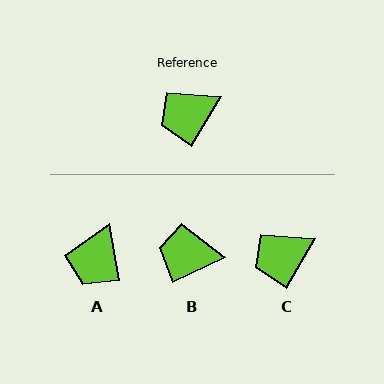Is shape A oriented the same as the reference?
No, it is off by about 40 degrees.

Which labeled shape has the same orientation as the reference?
C.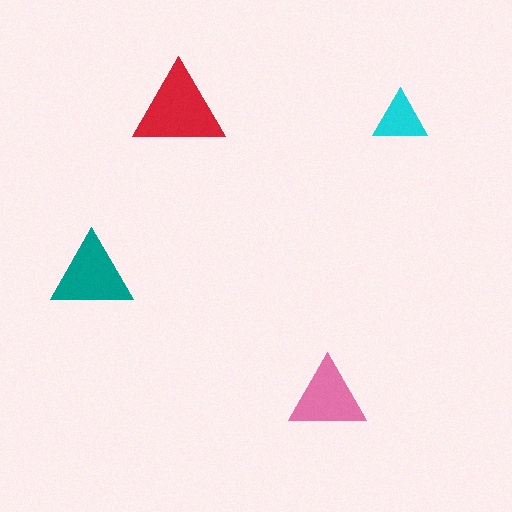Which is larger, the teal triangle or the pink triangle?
The teal one.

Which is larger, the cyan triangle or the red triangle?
The red one.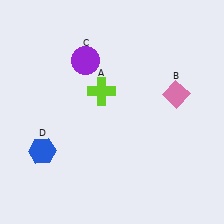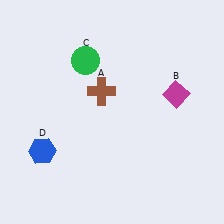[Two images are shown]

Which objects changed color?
A changed from lime to brown. B changed from pink to magenta. C changed from purple to green.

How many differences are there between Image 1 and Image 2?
There are 3 differences between the two images.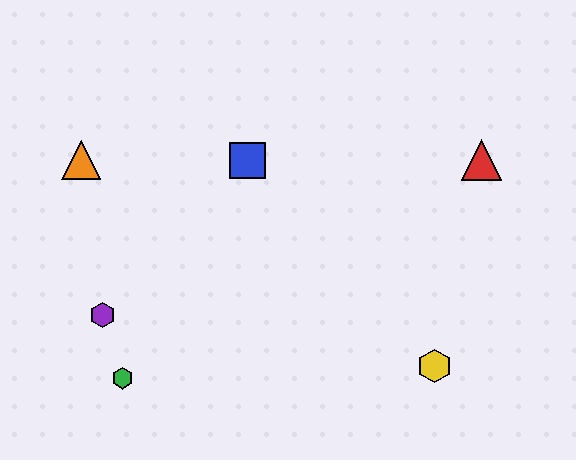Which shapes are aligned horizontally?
The red triangle, the blue square, the orange triangle are aligned horizontally.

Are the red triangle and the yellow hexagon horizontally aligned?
No, the red triangle is at y≈160 and the yellow hexagon is at y≈366.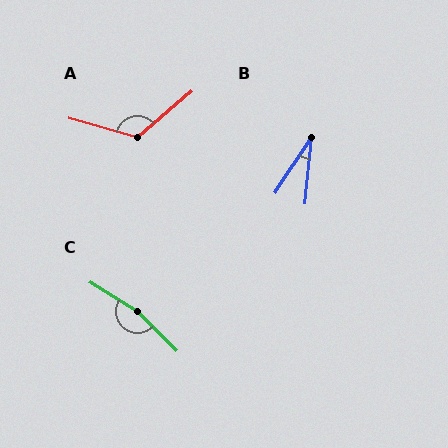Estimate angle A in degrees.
Approximately 124 degrees.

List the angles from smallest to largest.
B (28°), A (124°), C (167°).